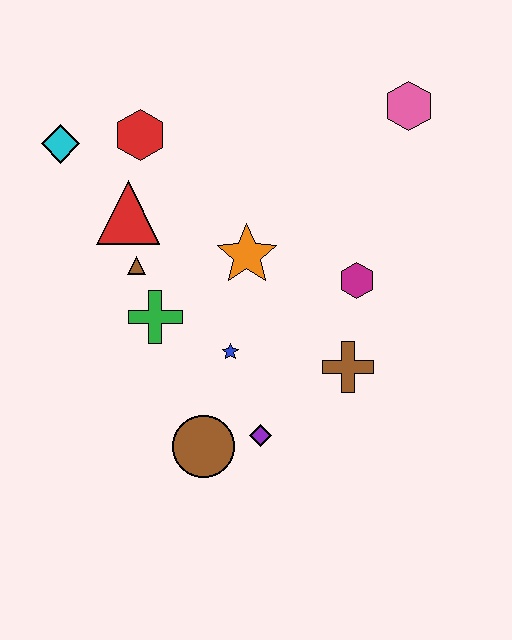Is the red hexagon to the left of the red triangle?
No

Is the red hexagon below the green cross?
No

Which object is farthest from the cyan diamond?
The brown cross is farthest from the cyan diamond.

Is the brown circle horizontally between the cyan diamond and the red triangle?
No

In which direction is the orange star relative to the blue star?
The orange star is above the blue star.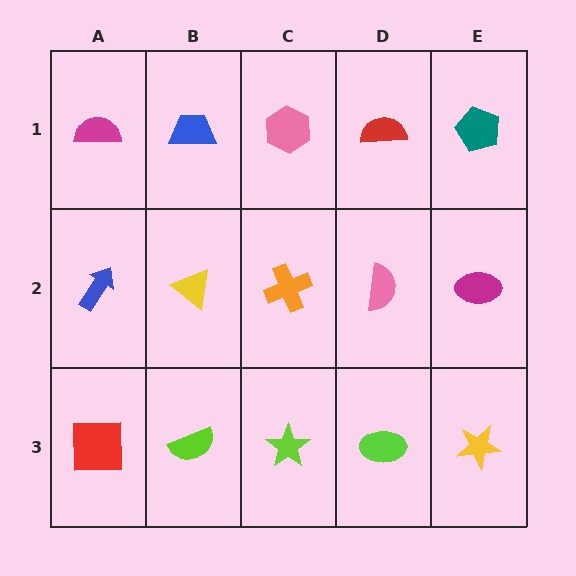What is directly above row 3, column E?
A magenta ellipse.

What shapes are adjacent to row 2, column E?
A teal pentagon (row 1, column E), a yellow star (row 3, column E), a pink semicircle (row 2, column D).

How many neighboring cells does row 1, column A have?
2.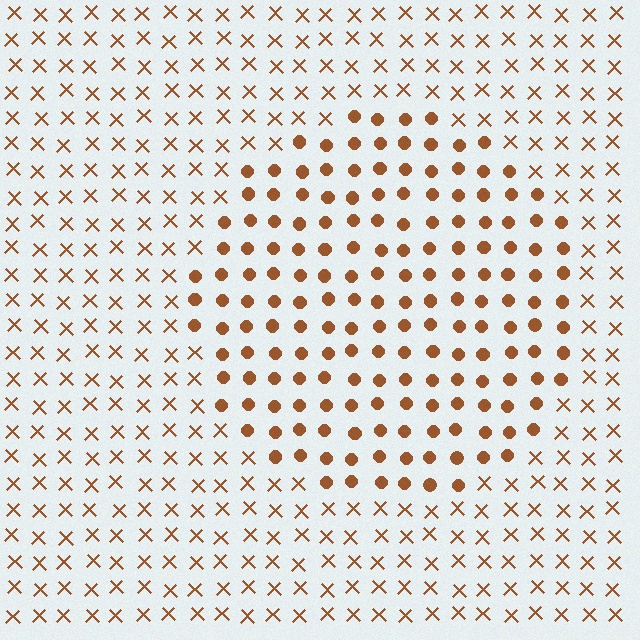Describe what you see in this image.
The image is filled with small brown elements arranged in a uniform grid. A circle-shaped region contains circles, while the surrounding area contains X marks. The boundary is defined purely by the change in element shape.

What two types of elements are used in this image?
The image uses circles inside the circle region and X marks outside it.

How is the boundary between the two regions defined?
The boundary is defined by a change in element shape: circles inside vs. X marks outside. All elements share the same color and spacing.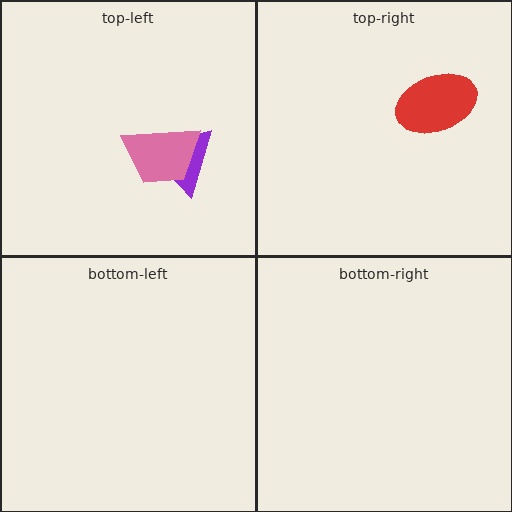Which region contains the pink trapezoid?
The top-left region.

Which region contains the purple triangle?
The top-left region.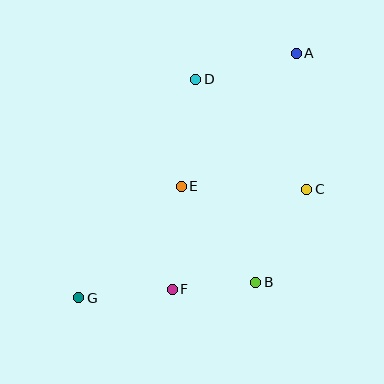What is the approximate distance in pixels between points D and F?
The distance between D and F is approximately 212 pixels.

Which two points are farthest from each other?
Points A and G are farthest from each other.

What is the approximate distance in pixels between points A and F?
The distance between A and F is approximately 267 pixels.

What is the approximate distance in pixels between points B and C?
The distance between B and C is approximately 106 pixels.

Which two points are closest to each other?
Points B and F are closest to each other.